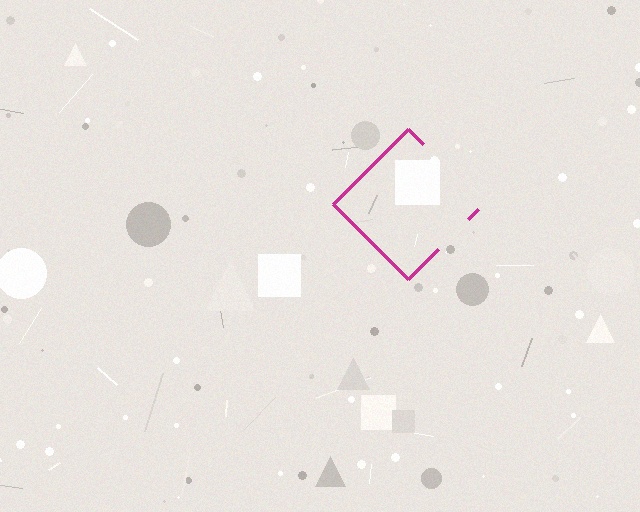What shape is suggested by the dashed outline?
The dashed outline suggests a diamond.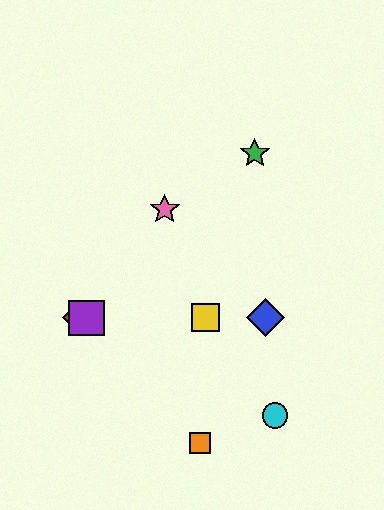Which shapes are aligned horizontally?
The red diamond, the blue diamond, the yellow square, the purple square are aligned horizontally.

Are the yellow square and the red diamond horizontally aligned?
Yes, both are at y≈318.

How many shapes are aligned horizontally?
4 shapes (the red diamond, the blue diamond, the yellow square, the purple square) are aligned horizontally.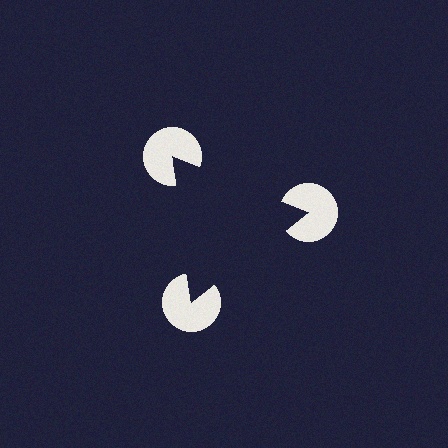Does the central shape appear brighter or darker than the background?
It typically appears slightly darker than the background, even though no actual brightness change is drawn.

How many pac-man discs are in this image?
There are 3 — one at each vertex of the illusory triangle.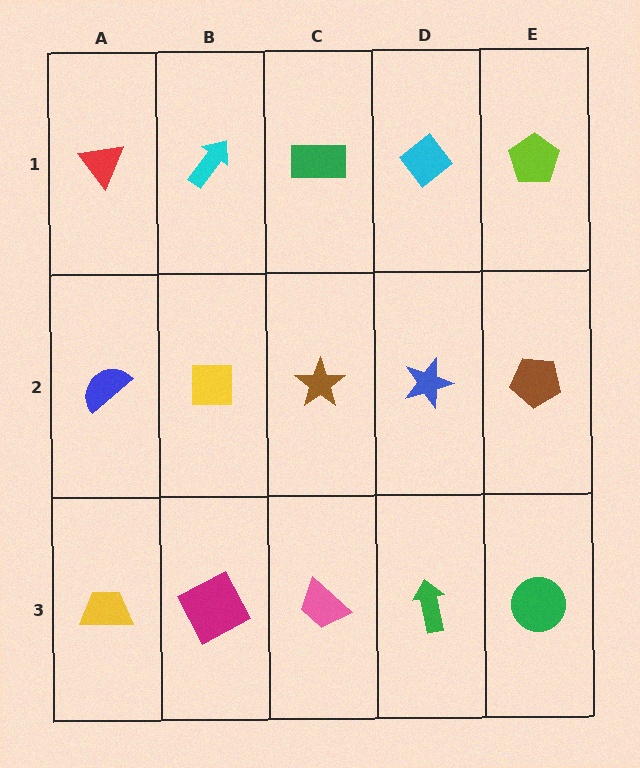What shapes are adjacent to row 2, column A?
A red triangle (row 1, column A), a yellow trapezoid (row 3, column A), a yellow square (row 2, column B).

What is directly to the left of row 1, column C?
A cyan arrow.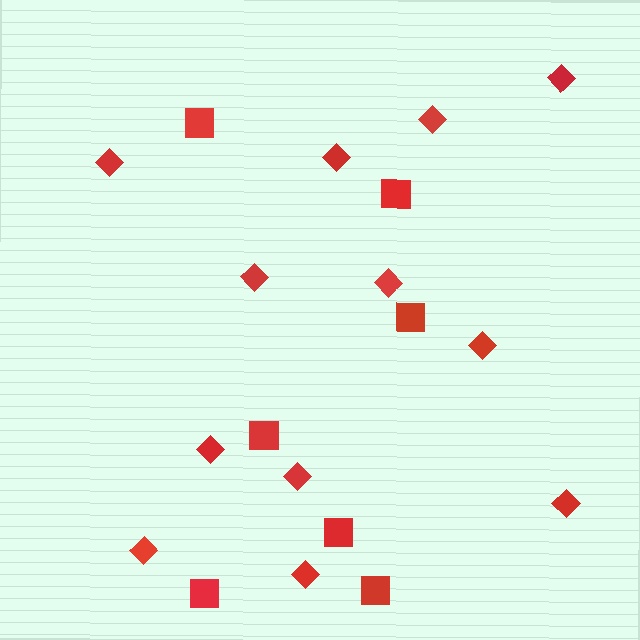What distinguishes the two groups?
There are 2 groups: one group of diamonds (12) and one group of squares (7).